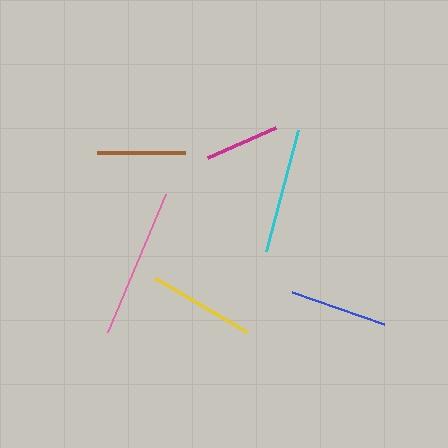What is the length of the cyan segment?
The cyan segment is approximately 126 pixels long.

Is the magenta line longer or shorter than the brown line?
The brown line is longer than the magenta line.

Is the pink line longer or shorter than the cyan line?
The pink line is longer than the cyan line.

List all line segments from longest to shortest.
From longest to shortest: pink, cyan, yellow, blue, brown, magenta.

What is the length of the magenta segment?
The magenta segment is approximately 75 pixels long.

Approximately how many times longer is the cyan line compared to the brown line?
The cyan line is approximately 1.4 times the length of the brown line.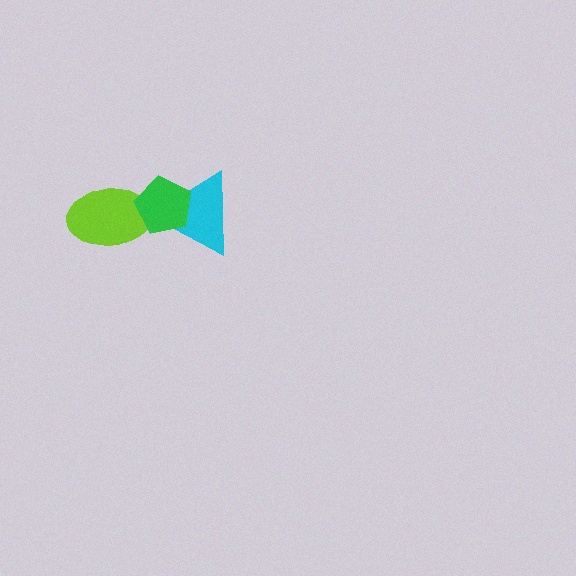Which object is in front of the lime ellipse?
The green pentagon is in front of the lime ellipse.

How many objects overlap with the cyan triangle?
1 object overlaps with the cyan triangle.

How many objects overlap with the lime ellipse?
1 object overlaps with the lime ellipse.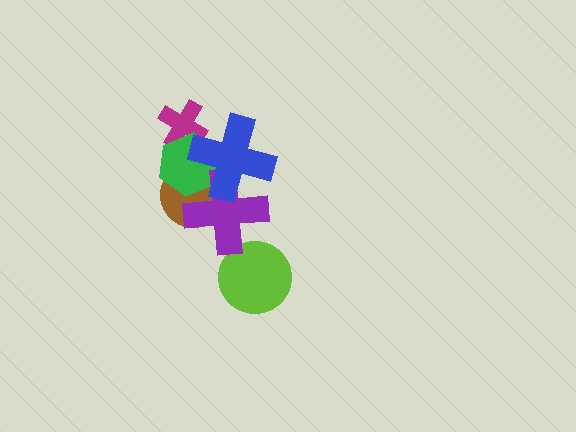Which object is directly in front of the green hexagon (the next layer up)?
The purple cross is directly in front of the green hexagon.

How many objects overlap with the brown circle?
3 objects overlap with the brown circle.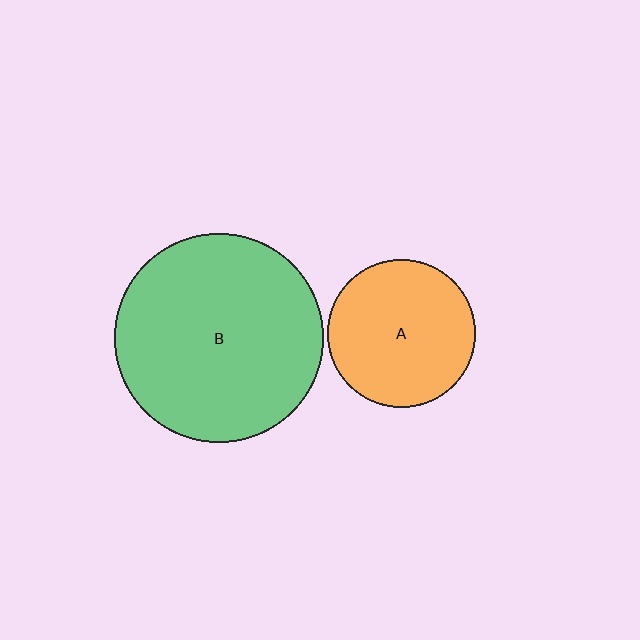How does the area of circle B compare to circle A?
Approximately 2.0 times.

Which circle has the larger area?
Circle B (green).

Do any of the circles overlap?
No, none of the circles overlap.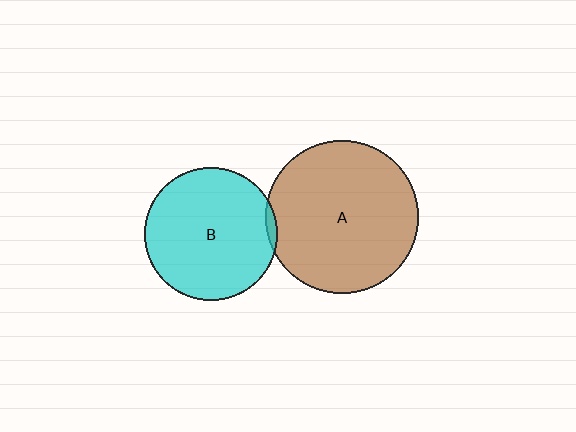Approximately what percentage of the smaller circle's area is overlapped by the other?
Approximately 5%.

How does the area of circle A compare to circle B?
Approximately 1.3 times.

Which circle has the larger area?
Circle A (brown).